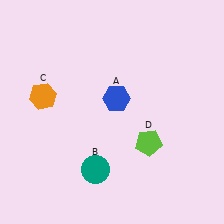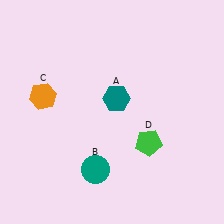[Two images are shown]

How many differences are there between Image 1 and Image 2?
There are 2 differences between the two images.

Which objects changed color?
A changed from blue to teal. D changed from lime to green.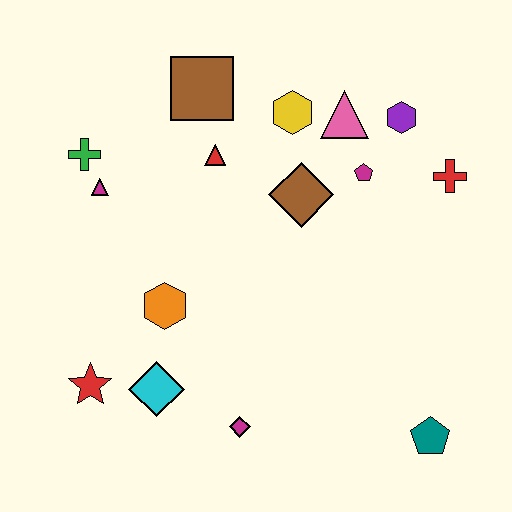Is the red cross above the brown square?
No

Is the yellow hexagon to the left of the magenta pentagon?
Yes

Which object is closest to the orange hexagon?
The cyan diamond is closest to the orange hexagon.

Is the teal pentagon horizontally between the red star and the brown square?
No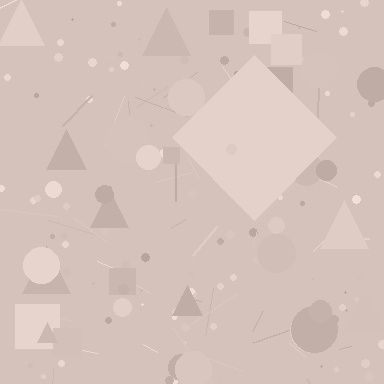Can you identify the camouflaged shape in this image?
The camouflaged shape is a diamond.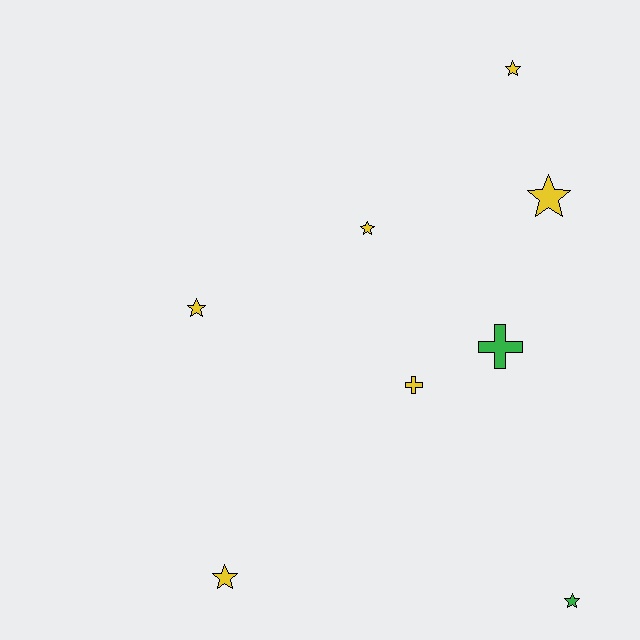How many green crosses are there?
There is 1 green cross.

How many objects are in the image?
There are 8 objects.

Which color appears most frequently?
Yellow, with 6 objects.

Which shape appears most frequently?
Star, with 6 objects.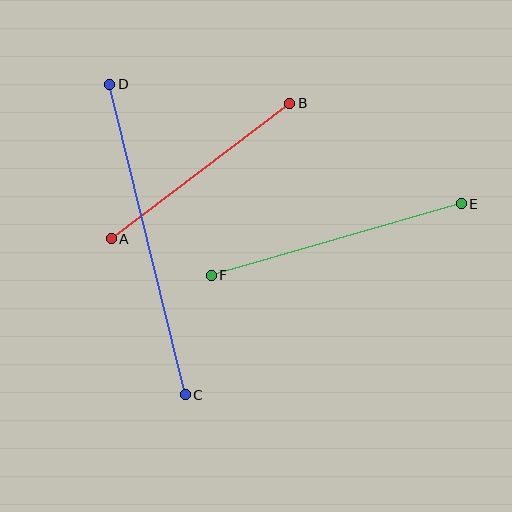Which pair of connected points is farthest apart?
Points C and D are farthest apart.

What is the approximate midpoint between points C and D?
The midpoint is at approximately (148, 240) pixels.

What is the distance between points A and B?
The distance is approximately 224 pixels.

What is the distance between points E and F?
The distance is approximately 260 pixels.